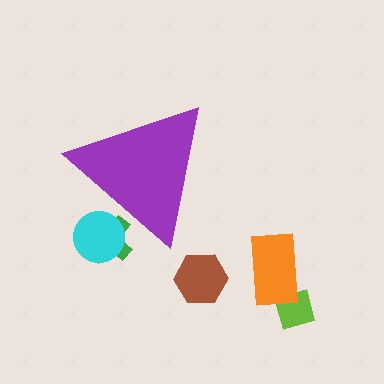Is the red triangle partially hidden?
Yes, the red triangle is partially hidden behind the purple triangle.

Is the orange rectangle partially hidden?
No, the orange rectangle is fully visible.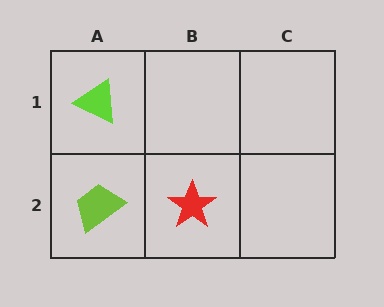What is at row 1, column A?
A lime triangle.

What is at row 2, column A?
A lime trapezoid.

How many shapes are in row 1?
1 shape.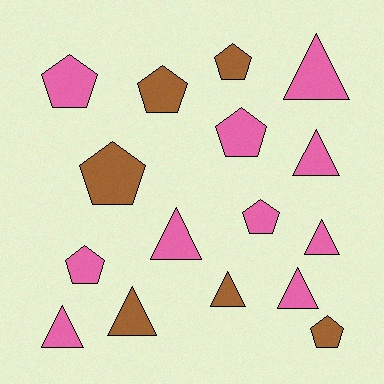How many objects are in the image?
There are 16 objects.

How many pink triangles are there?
There are 6 pink triangles.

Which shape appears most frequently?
Pentagon, with 8 objects.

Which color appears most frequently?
Pink, with 10 objects.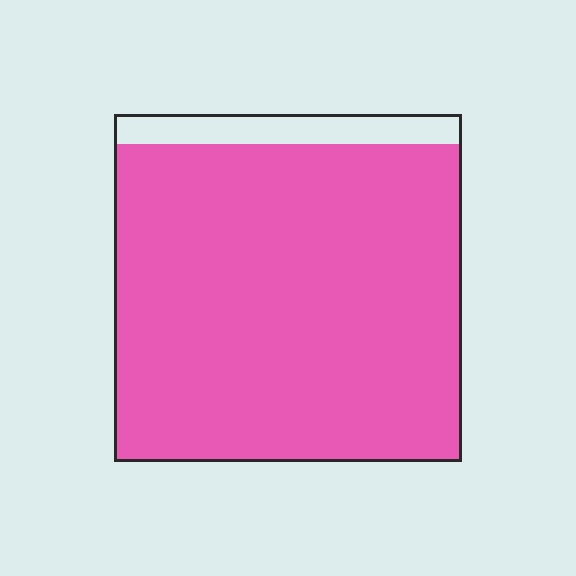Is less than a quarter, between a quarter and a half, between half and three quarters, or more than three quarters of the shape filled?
More than three quarters.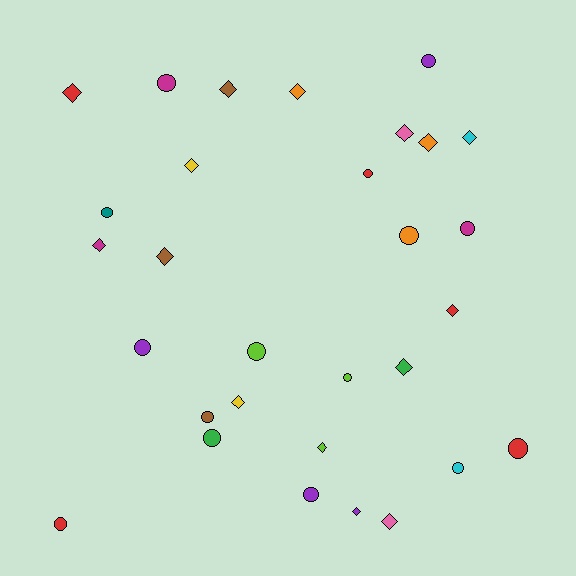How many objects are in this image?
There are 30 objects.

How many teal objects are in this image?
There is 1 teal object.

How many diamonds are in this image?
There are 15 diamonds.